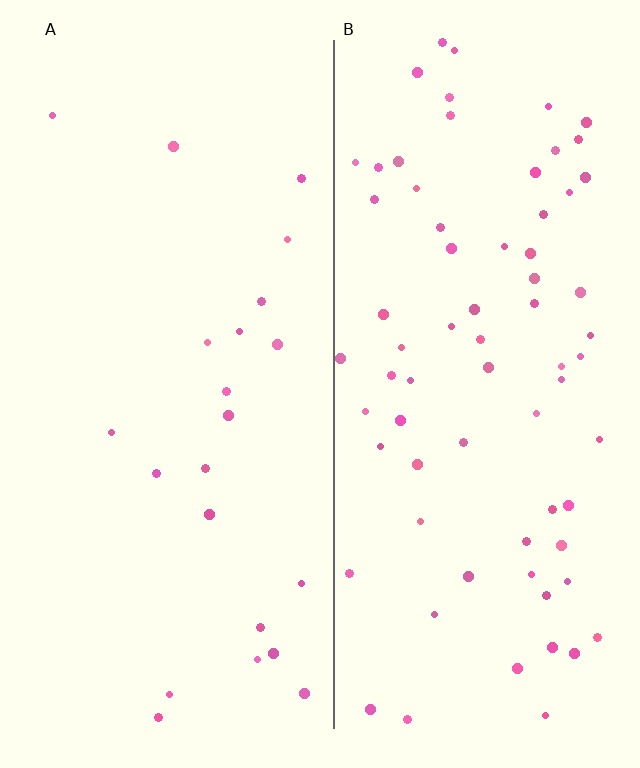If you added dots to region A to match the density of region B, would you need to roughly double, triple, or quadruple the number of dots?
Approximately triple.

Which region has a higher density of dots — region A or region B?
B (the right).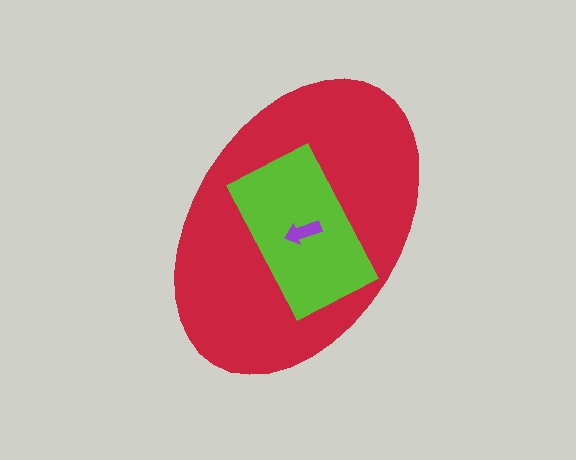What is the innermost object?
The purple arrow.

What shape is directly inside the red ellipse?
The lime rectangle.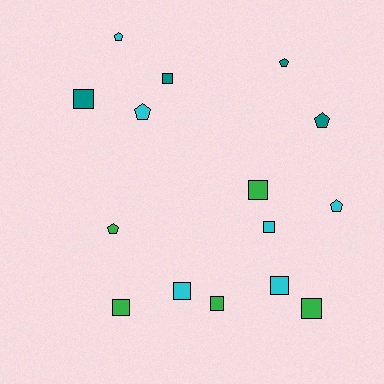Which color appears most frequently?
Cyan, with 6 objects.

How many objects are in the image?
There are 15 objects.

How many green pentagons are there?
There is 1 green pentagon.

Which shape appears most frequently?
Square, with 9 objects.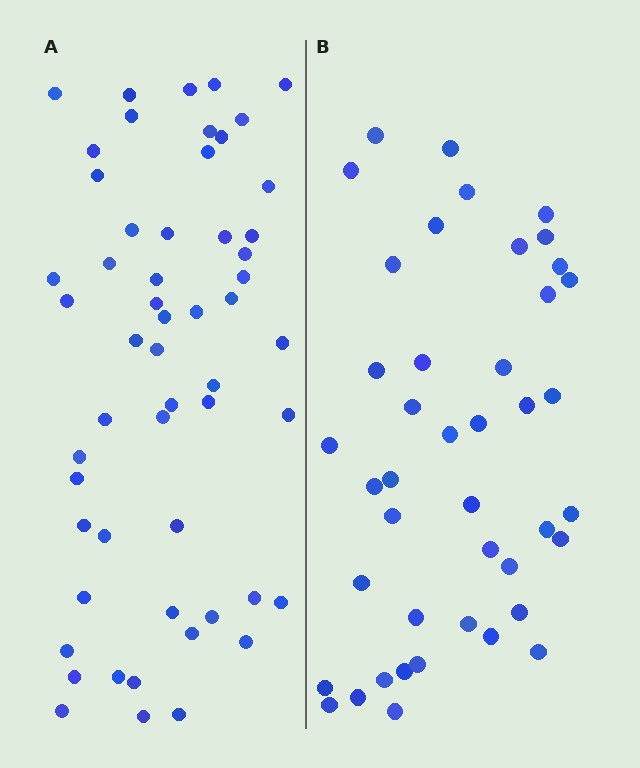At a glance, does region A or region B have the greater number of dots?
Region A (the left region) has more dots.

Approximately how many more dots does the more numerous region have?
Region A has roughly 12 or so more dots than region B.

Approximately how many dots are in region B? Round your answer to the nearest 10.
About 40 dots. (The exact count is 43, which rounds to 40.)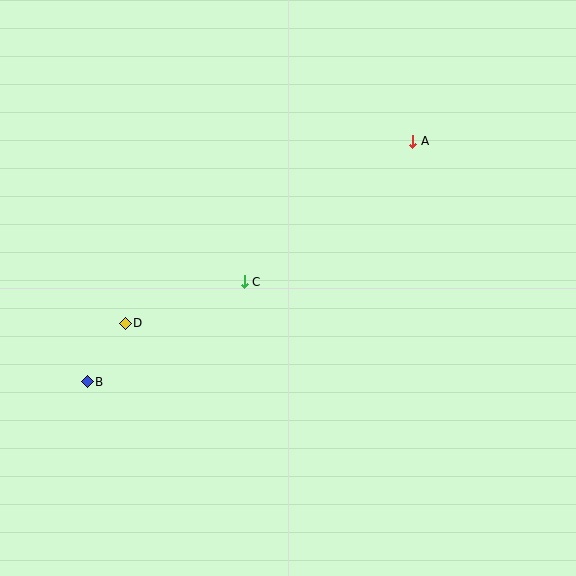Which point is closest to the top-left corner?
Point D is closest to the top-left corner.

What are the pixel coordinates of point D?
Point D is at (125, 323).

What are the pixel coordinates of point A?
Point A is at (413, 141).